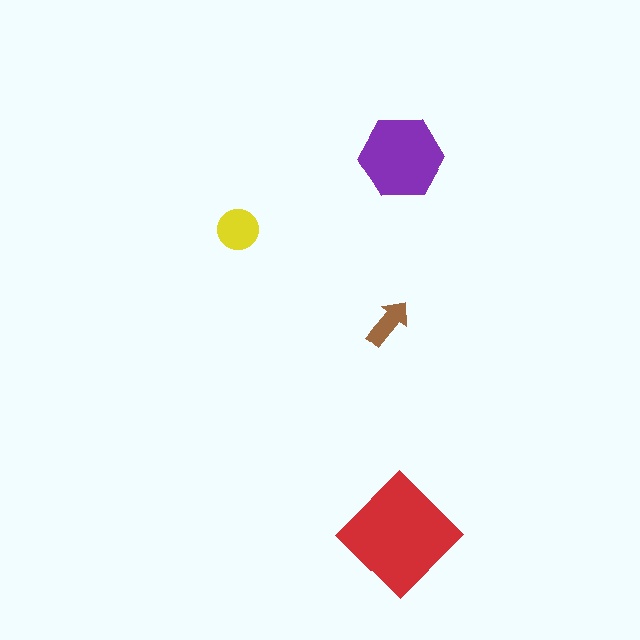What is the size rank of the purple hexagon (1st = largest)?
2nd.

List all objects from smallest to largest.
The brown arrow, the yellow circle, the purple hexagon, the red diamond.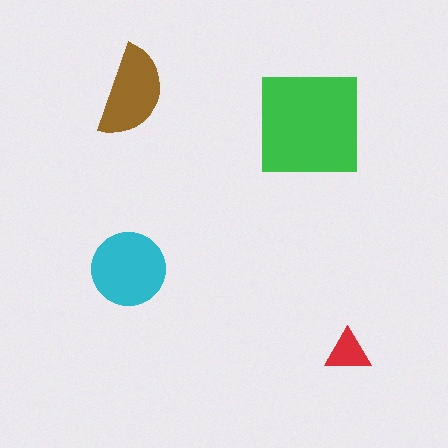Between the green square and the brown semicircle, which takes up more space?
The green square.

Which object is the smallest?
The red triangle.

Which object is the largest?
The green square.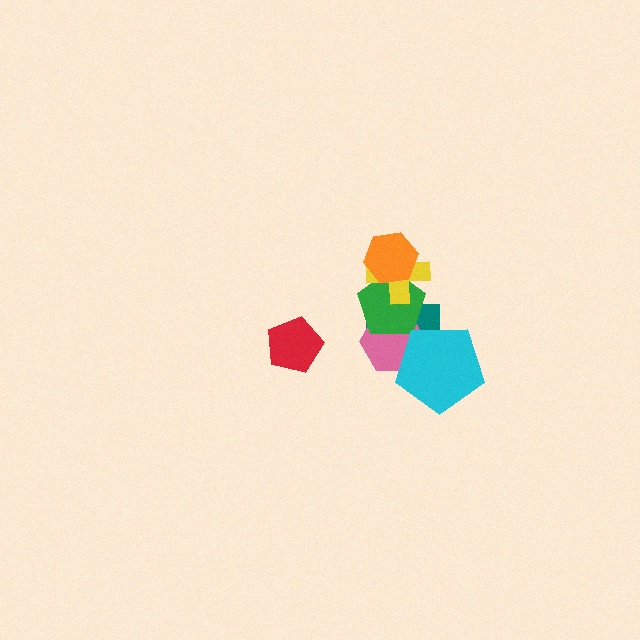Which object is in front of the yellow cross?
The orange hexagon is in front of the yellow cross.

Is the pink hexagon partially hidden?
Yes, it is partially covered by another shape.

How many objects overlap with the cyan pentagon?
2 objects overlap with the cyan pentagon.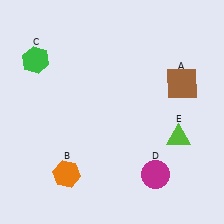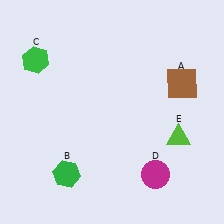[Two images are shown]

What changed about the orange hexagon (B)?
In Image 1, B is orange. In Image 2, it changed to green.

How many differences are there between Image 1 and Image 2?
There is 1 difference between the two images.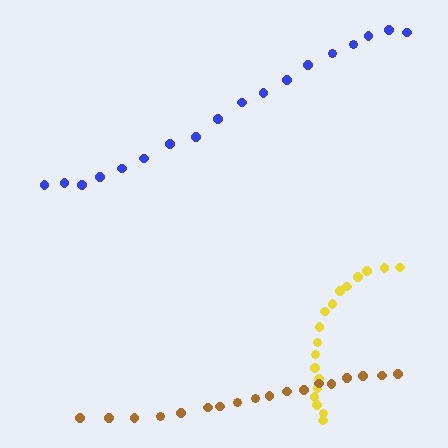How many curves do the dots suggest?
There are 3 distinct paths.